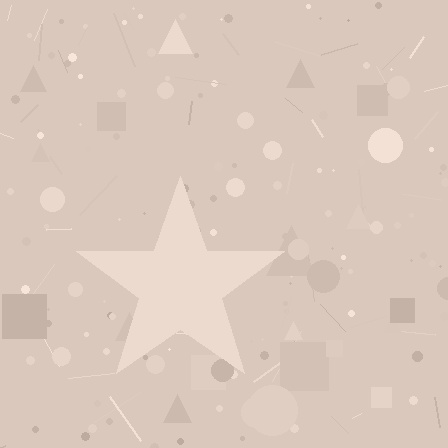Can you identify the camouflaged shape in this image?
The camouflaged shape is a star.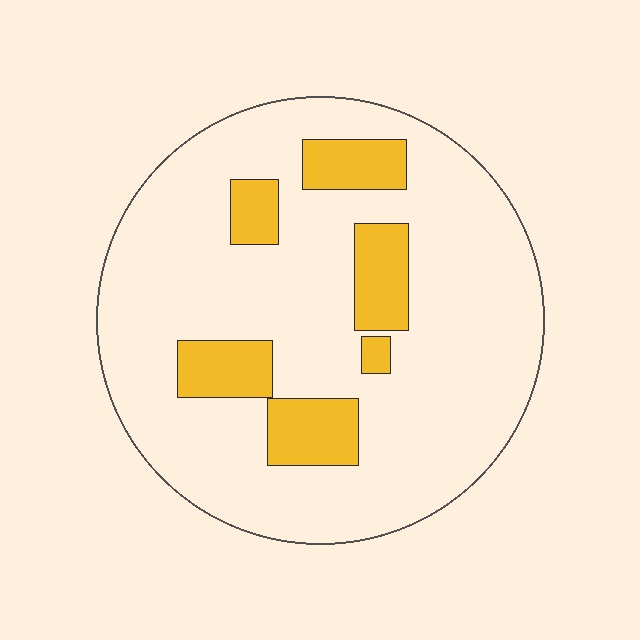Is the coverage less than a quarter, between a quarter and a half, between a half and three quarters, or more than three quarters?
Less than a quarter.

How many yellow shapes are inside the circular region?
6.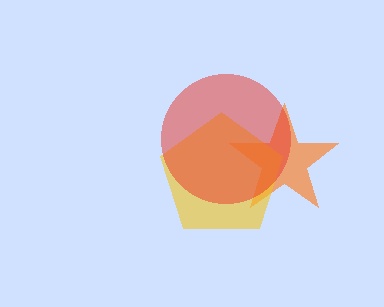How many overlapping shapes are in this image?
There are 3 overlapping shapes in the image.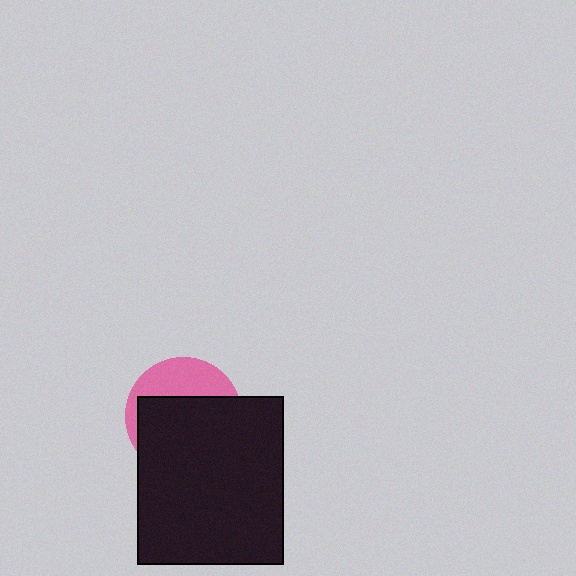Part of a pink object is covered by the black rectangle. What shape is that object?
It is a circle.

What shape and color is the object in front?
The object in front is a black rectangle.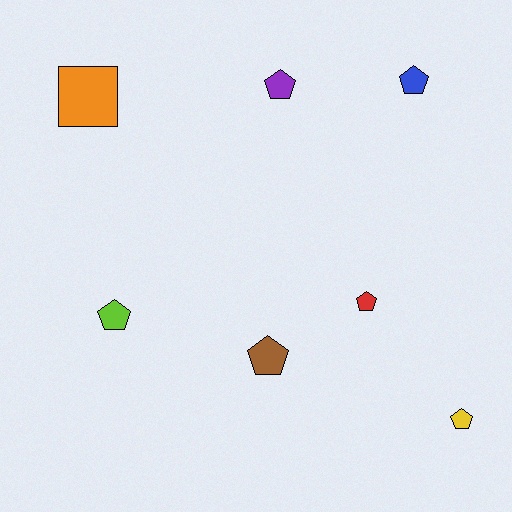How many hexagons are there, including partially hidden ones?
There are no hexagons.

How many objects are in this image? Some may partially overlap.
There are 7 objects.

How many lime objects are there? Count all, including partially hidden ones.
There is 1 lime object.